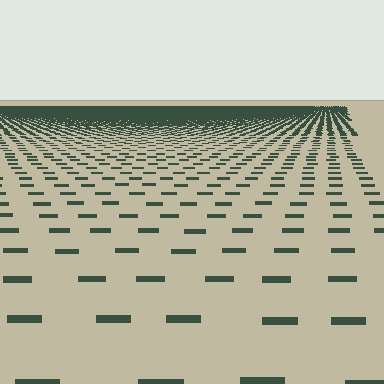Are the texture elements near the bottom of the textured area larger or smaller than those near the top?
Larger. Near the bottom, elements are closer to the viewer and appear at a bigger on-screen size.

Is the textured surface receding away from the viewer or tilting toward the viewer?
The surface is receding away from the viewer. Texture elements get smaller and denser toward the top.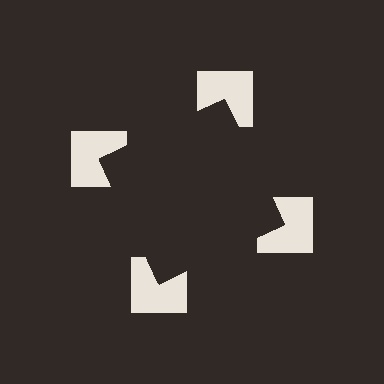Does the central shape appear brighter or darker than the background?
It typically appears slightly darker than the background, even though no actual brightness change is drawn.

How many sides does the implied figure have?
4 sides.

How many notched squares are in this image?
There are 4 — one at each vertex of the illusory square.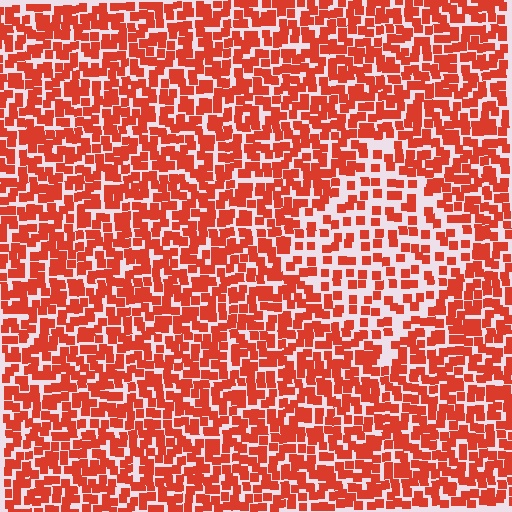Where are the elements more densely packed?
The elements are more densely packed outside the diamond boundary.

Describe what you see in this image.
The image contains small red elements arranged at two different densities. A diamond-shaped region is visible where the elements are less densely packed than the surrounding area.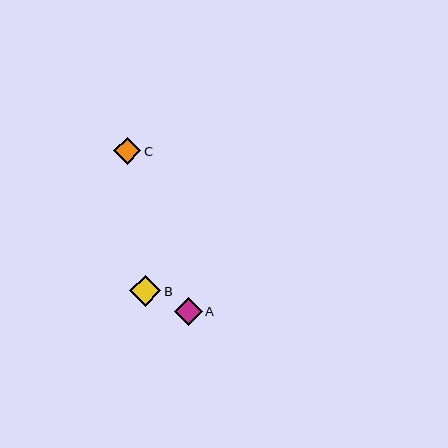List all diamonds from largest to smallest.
From largest to smallest: B, A, C.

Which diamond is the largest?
Diamond B is the largest with a size of approximately 31 pixels.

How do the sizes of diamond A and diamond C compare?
Diamond A and diamond C are approximately the same size.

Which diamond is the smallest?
Diamond C is the smallest with a size of approximately 27 pixels.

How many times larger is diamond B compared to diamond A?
Diamond B is approximately 1.1 times the size of diamond A.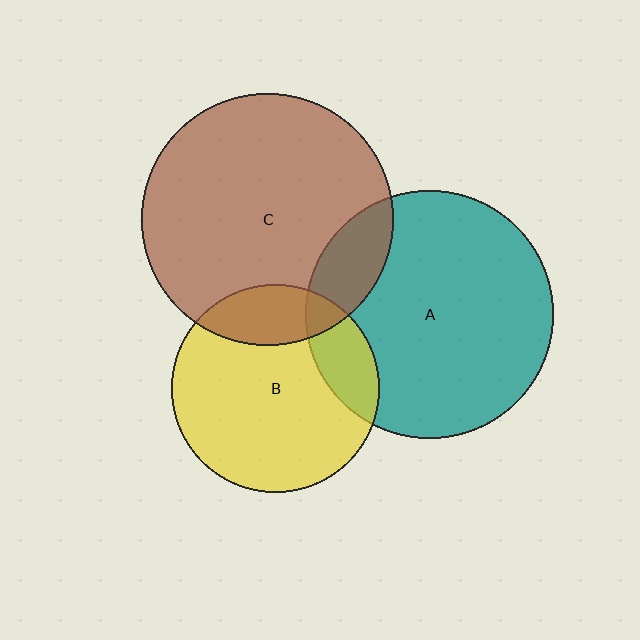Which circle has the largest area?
Circle C (brown).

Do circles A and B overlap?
Yes.